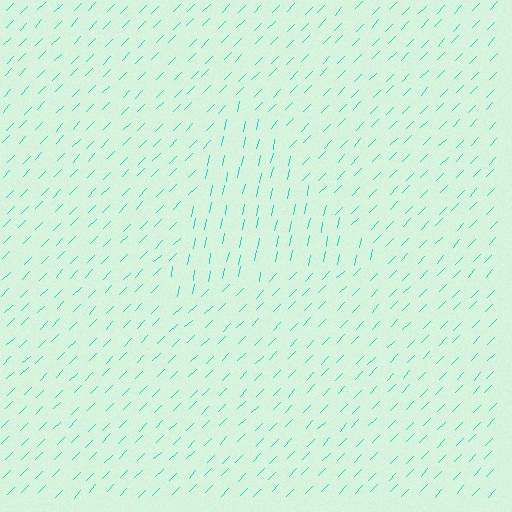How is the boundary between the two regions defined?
The boundary is defined purely by a change in line orientation (approximately 33 degrees difference). All lines are the same color and thickness.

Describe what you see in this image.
The image is filled with small cyan line segments. A triangle region in the image has lines oriented differently from the surrounding lines, creating a visible texture boundary.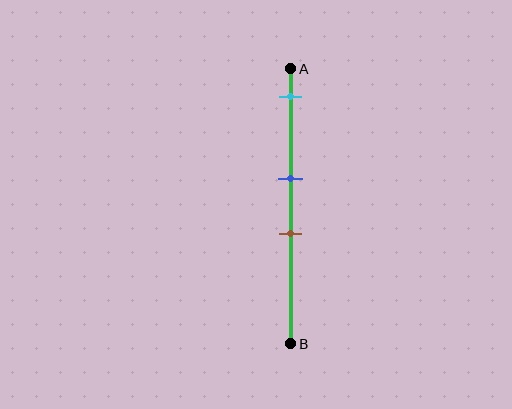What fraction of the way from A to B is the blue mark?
The blue mark is approximately 40% (0.4) of the way from A to B.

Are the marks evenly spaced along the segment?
No, the marks are not evenly spaced.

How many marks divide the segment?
There are 3 marks dividing the segment.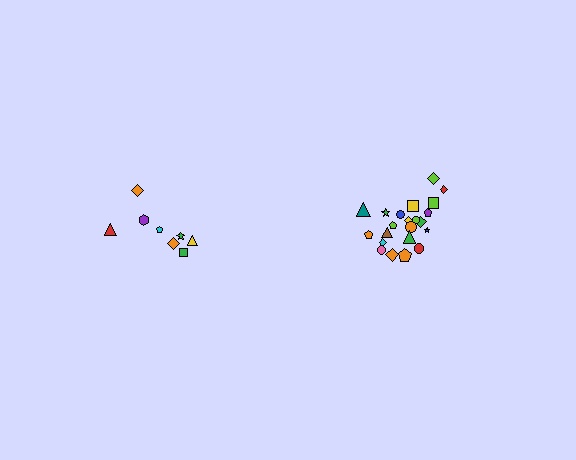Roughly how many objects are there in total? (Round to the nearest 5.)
Roughly 30 objects in total.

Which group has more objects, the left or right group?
The right group.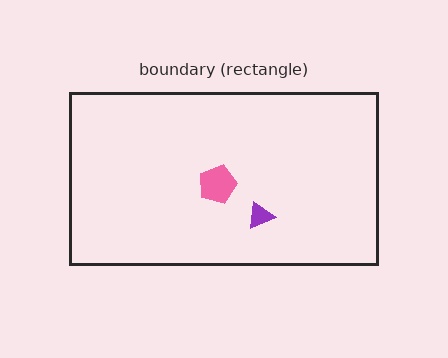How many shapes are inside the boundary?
2 inside, 0 outside.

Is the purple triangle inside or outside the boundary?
Inside.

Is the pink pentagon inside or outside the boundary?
Inside.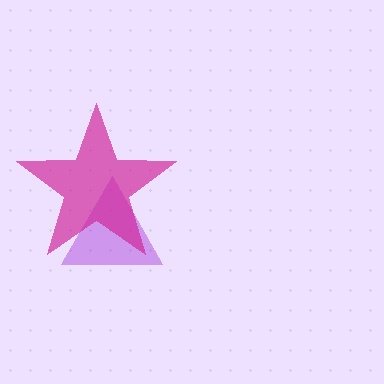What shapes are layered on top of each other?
The layered shapes are: a purple triangle, a magenta star.